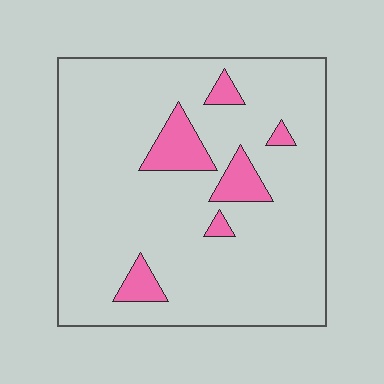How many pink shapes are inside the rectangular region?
6.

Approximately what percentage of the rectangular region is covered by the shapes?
Approximately 10%.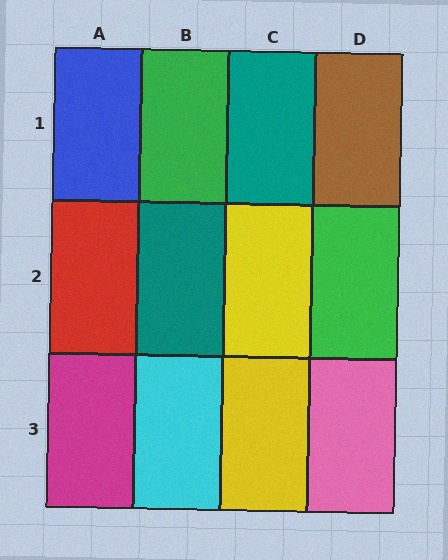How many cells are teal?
2 cells are teal.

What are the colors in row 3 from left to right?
Magenta, cyan, yellow, pink.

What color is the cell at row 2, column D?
Green.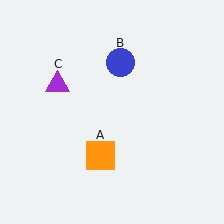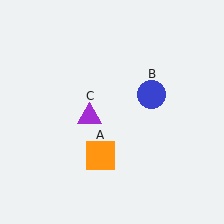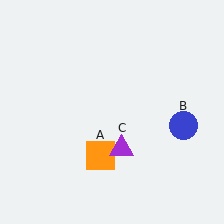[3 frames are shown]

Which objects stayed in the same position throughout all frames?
Orange square (object A) remained stationary.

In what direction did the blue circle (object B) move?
The blue circle (object B) moved down and to the right.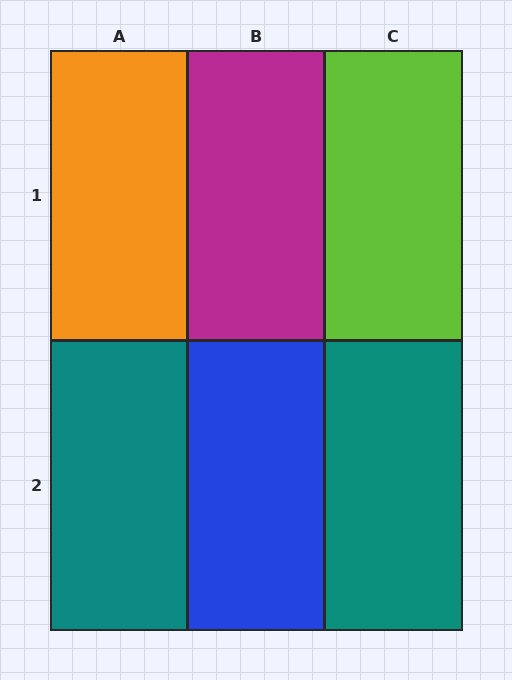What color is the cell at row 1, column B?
Magenta.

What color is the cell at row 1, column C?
Lime.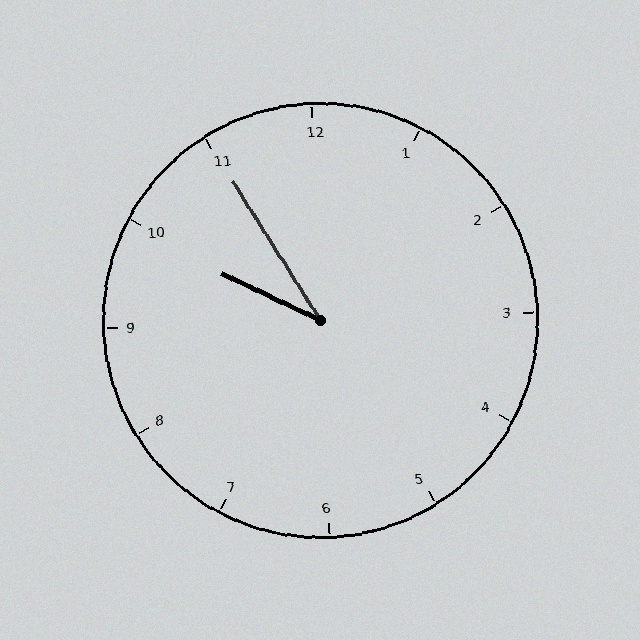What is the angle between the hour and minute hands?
Approximately 32 degrees.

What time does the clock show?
9:55.